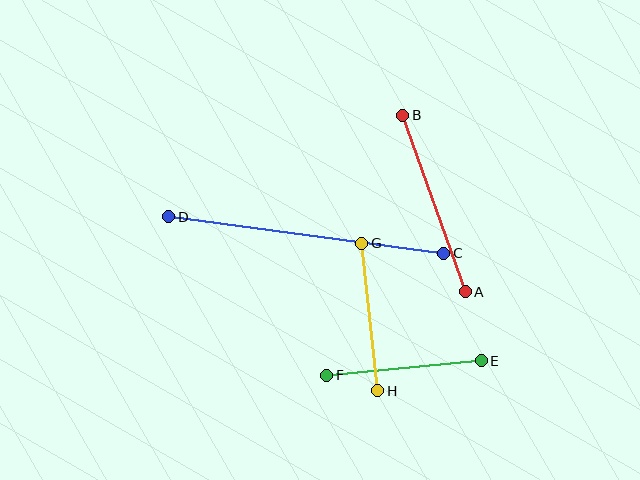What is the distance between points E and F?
The distance is approximately 156 pixels.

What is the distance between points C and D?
The distance is approximately 277 pixels.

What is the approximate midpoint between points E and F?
The midpoint is at approximately (404, 368) pixels.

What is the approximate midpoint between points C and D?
The midpoint is at approximately (306, 235) pixels.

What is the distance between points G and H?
The distance is approximately 149 pixels.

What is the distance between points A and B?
The distance is approximately 187 pixels.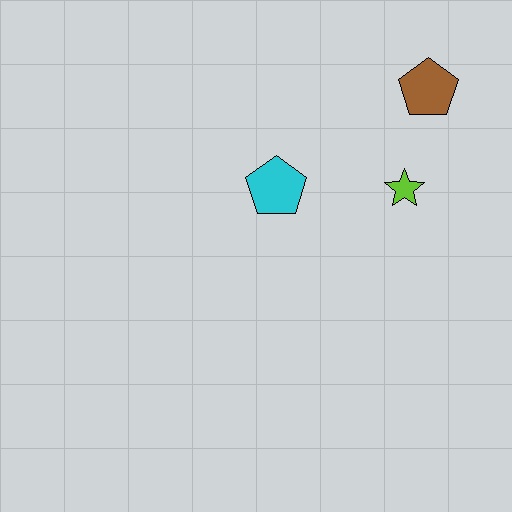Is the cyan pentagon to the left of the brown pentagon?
Yes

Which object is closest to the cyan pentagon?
The lime star is closest to the cyan pentagon.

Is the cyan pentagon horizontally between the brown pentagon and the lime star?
No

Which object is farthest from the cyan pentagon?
The brown pentagon is farthest from the cyan pentagon.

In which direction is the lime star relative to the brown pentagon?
The lime star is below the brown pentagon.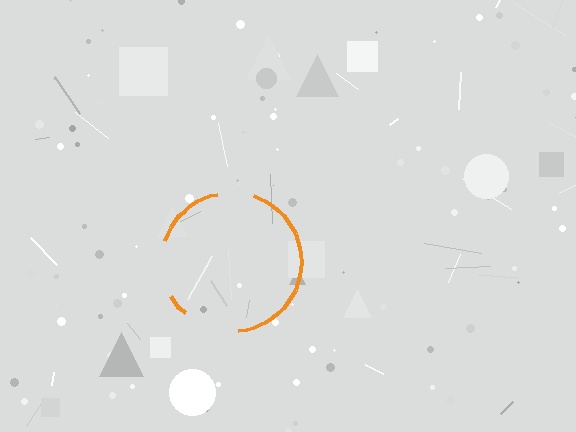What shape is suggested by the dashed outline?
The dashed outline suggests a circle.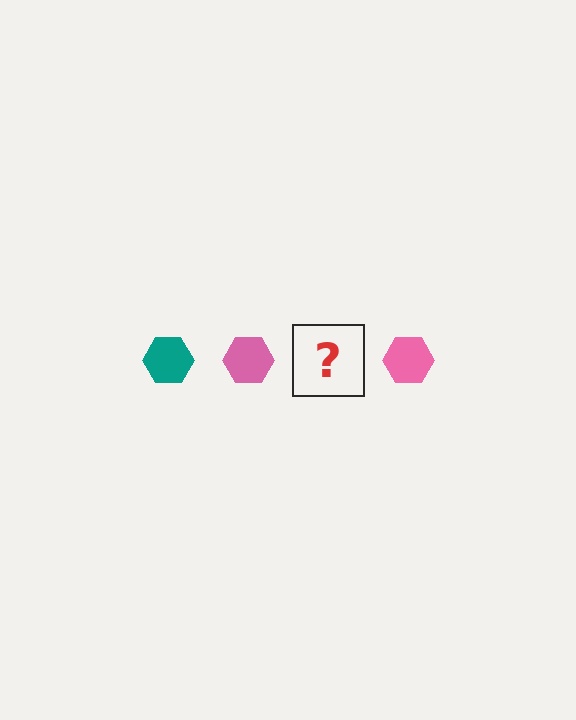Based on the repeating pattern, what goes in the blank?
The blank should be a teal hexagon.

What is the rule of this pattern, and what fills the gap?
The rule is that the pattern cycles through teal, pink hexagons. The gap should be filled with a teal hexagon.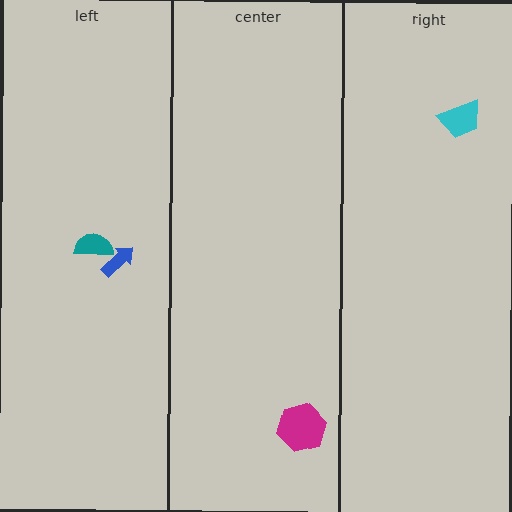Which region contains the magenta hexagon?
The center region.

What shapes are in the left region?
The blue arrow, the teal semicircle.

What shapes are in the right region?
The cyan trapezoid.